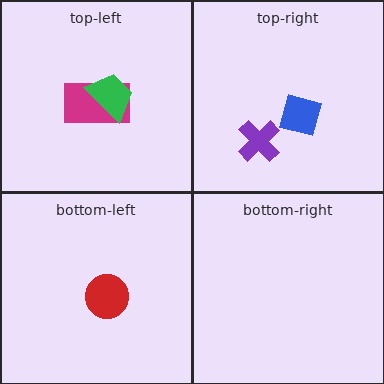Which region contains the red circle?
The bottom-left region.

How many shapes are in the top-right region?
2.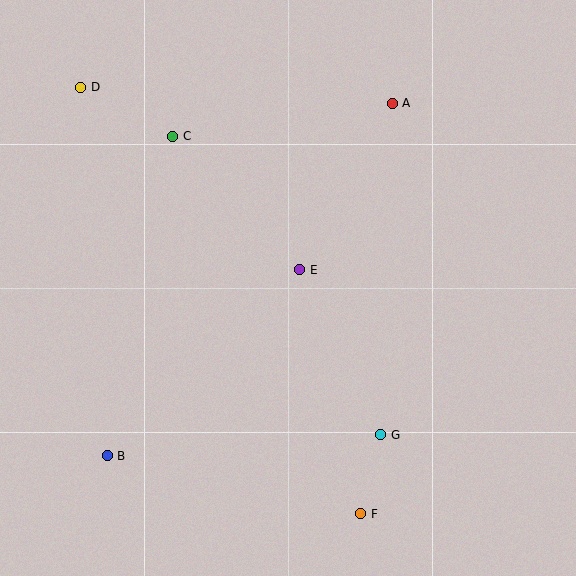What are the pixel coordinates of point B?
Point B is at (107, 456).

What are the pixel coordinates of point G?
Point G is at (381, 435).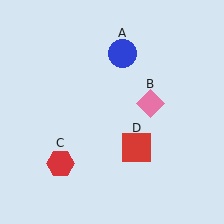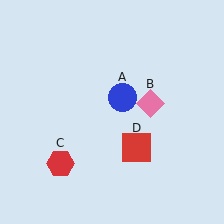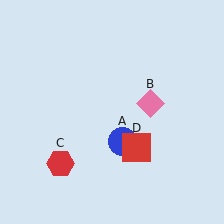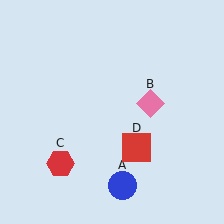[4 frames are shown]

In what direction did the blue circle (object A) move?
The blue circle (object A) moved down.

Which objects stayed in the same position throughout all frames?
Pink diamond (object B) and red hexagon (object C) and red square (object D) remained stationary.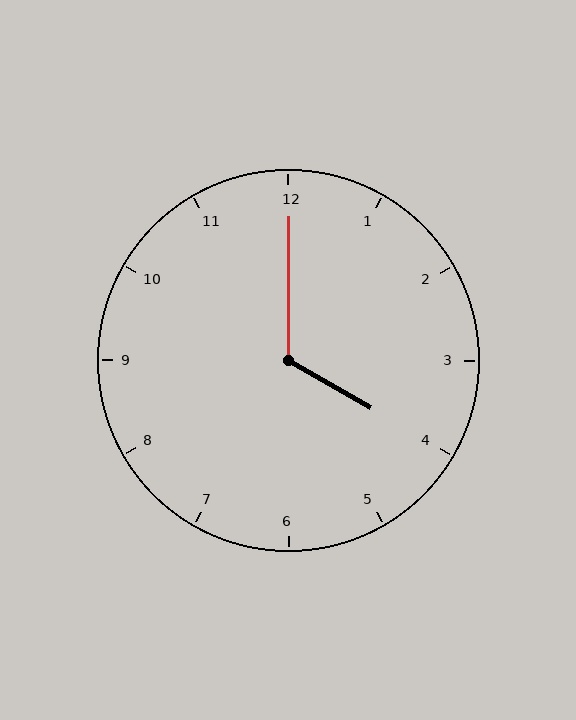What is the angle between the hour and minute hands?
Approximately 120 degrees.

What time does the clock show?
4:00.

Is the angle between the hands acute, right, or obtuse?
It is obtuse.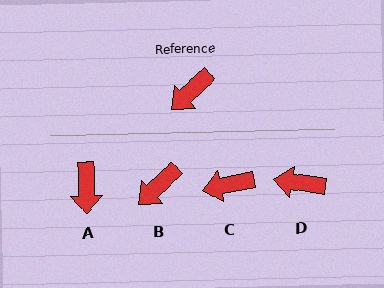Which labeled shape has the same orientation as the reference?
B.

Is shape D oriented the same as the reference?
No, it is off by about 52 degrees.